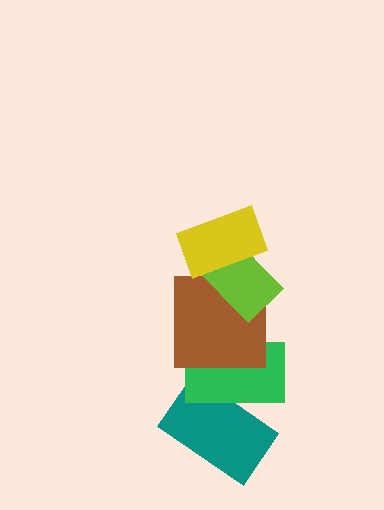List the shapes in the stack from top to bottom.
From top to bottom: the yellow rectangle, the lime rectangle, the brown square, the green rectangle, the teal rectangle.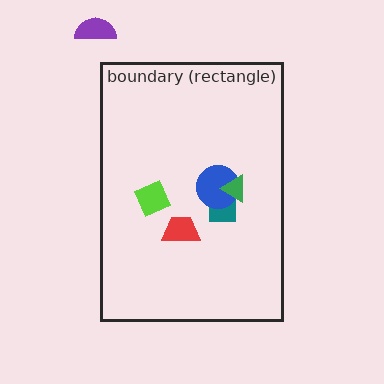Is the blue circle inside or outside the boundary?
Inside.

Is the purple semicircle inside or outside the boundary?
Outside.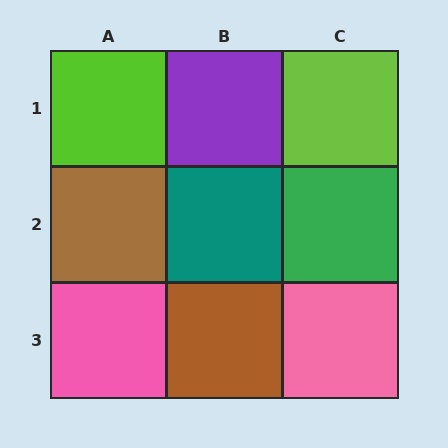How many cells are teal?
1 cell is teal.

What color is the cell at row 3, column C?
Pink.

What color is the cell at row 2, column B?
Teal.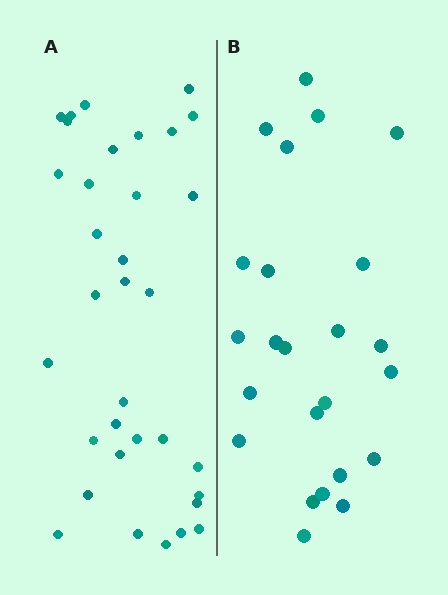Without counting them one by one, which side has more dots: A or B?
Region A (the left region) has more dots.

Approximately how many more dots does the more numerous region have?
Region A has roughly 10 or so more dots than region B.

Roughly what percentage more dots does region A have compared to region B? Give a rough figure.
About 40% more.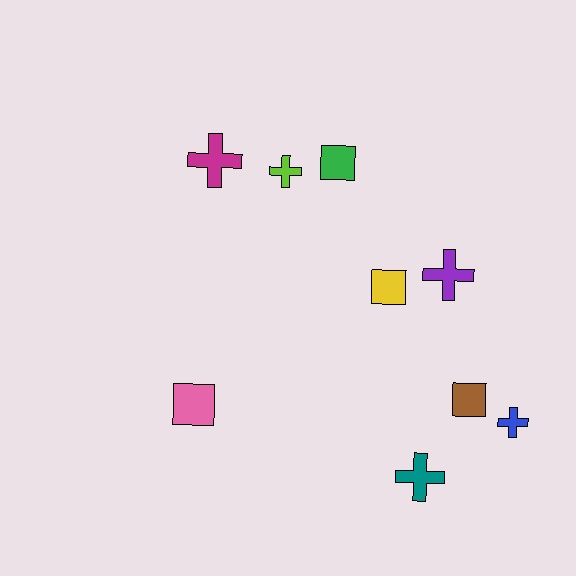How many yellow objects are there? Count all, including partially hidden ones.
There is 1 yellow object.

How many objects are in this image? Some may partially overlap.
There are 9 objects.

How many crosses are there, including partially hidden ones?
There are 5 crosses.